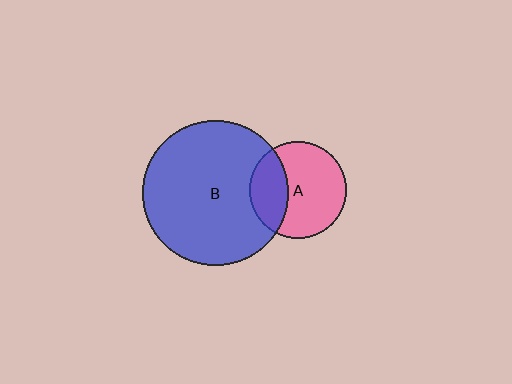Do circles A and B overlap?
Yes.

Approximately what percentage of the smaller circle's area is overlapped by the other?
Approximately 30%.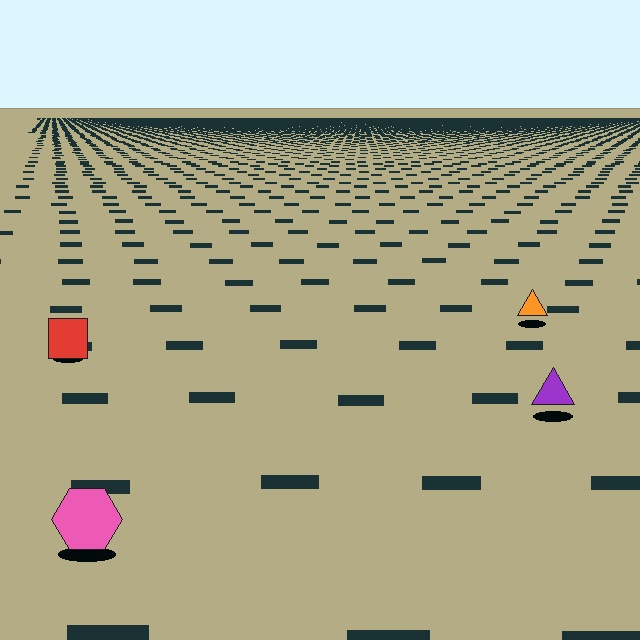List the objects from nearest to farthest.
From nearest to farthest: the pink hexagon, the purple triangle, the red square, the orange triangle.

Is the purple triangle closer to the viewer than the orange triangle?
Yes. The purple triangle is closer — you can tell from the texture gradient: the ground texture is coarser near it.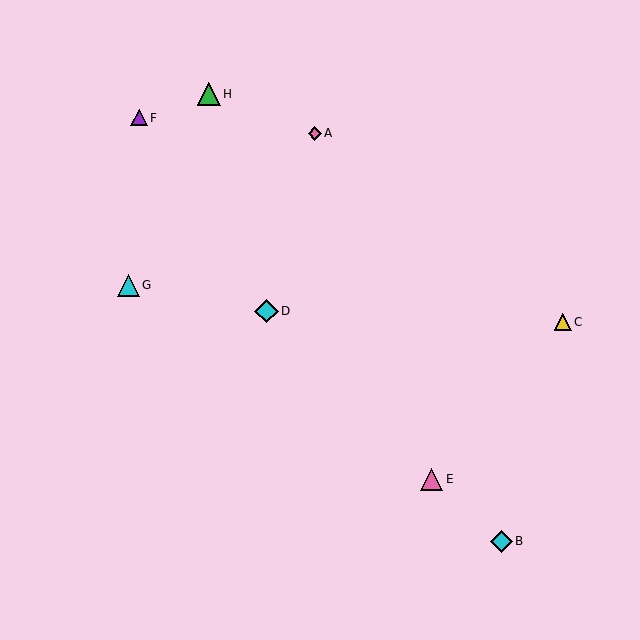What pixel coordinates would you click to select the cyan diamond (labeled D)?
Click at (267, 311) to select the cyan diamond D.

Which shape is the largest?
The cyan diamond (labeled D) is the largest.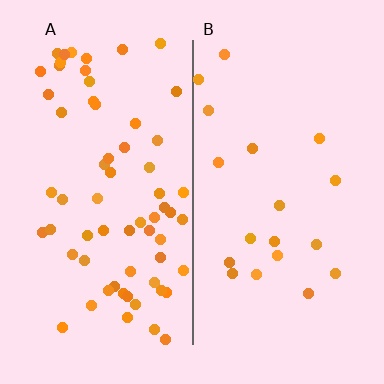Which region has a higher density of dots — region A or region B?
A (the left).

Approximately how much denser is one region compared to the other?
Approximately 3.4× — region A over region B.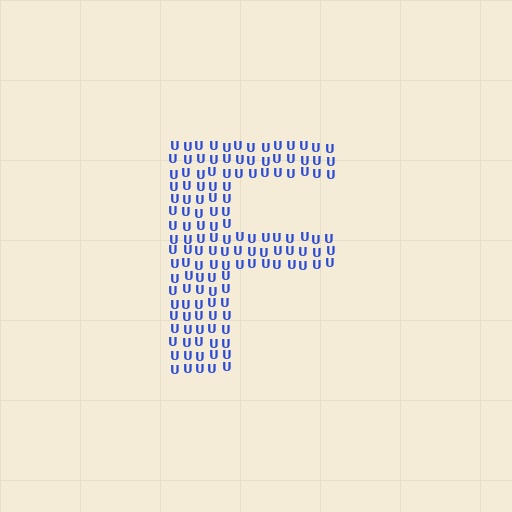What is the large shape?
The large shape is the letter F.